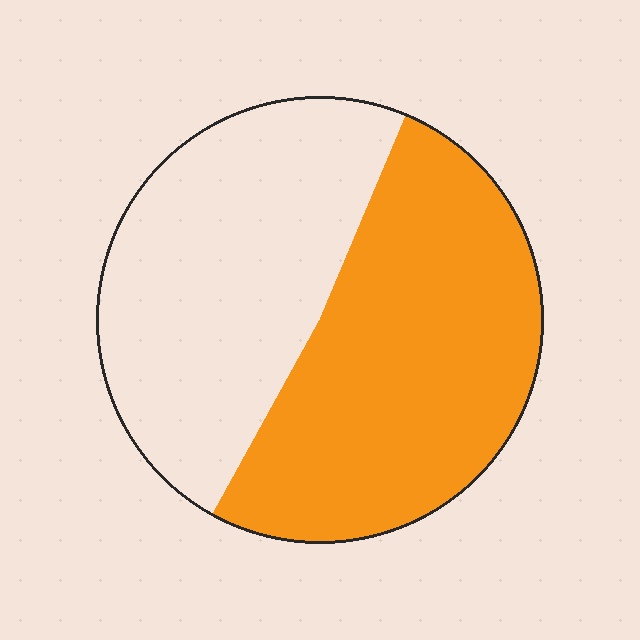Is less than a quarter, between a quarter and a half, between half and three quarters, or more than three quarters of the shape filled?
Between half and three quarters.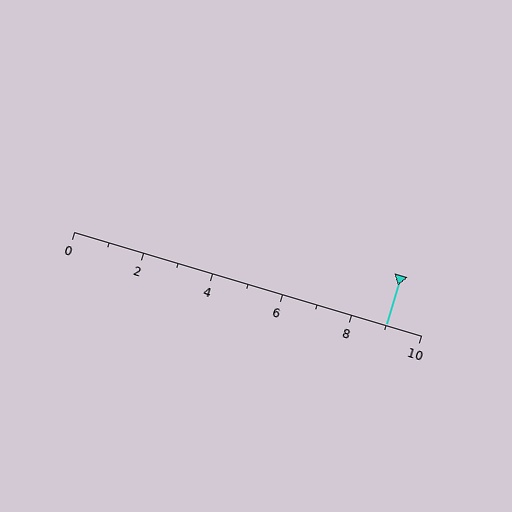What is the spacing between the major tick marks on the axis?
The major ticks are spaced 2 apart.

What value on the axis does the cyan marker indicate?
The marker indicates approximately 9.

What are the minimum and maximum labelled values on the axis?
The axis runs from 0 to 10.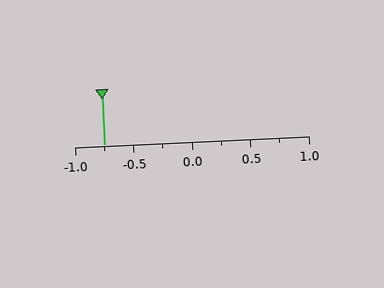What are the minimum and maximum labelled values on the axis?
The axis runs from -1.0 to 1.0.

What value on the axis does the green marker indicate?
The marker indicates approximately -0.75.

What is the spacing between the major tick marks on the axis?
The major ticks are spaced 0.5 apart.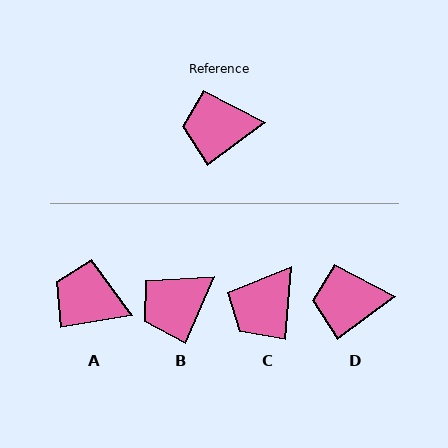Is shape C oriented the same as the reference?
No, it is off by about 49 degrees.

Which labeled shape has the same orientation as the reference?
D.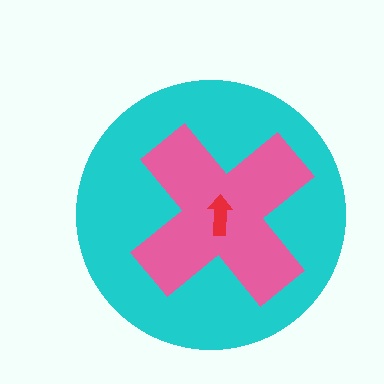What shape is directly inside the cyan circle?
The pink cross.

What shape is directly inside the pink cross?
The red arrow.